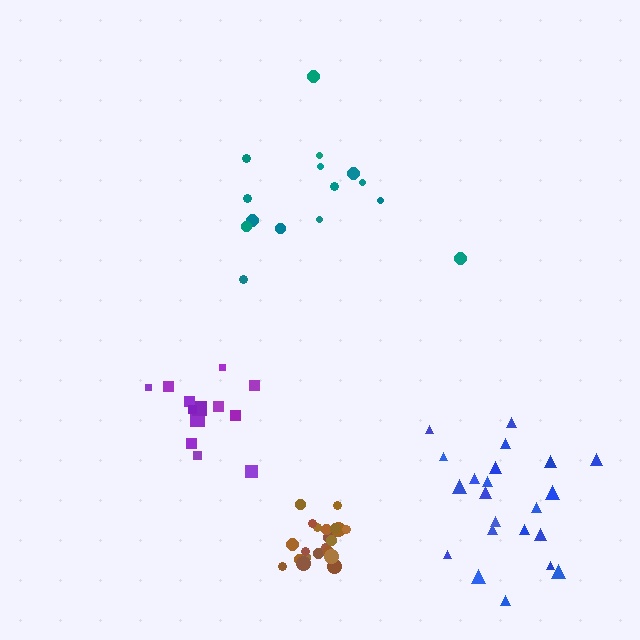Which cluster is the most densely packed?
Brown.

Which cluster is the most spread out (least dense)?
Teal.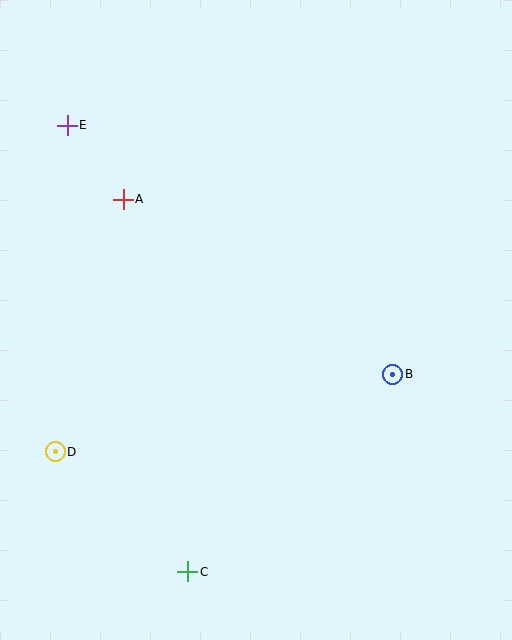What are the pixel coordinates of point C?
Point C is at (188, 572).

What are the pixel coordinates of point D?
Point D is at (55, 452).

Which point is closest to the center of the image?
Point B at (393, 374) is closest to the center.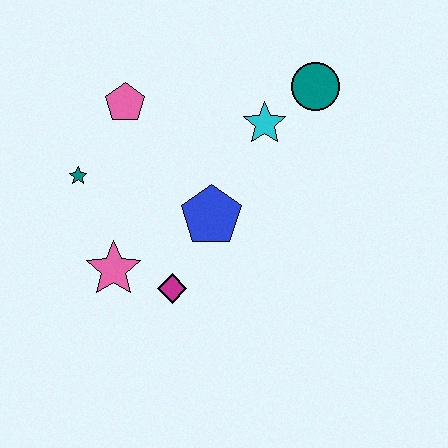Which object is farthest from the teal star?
The teal circle is farthest from the teal star.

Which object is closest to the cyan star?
The teal circle is closest to the cyan star.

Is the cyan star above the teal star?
Yes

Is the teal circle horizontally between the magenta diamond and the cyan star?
No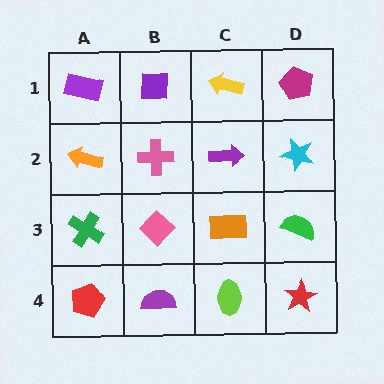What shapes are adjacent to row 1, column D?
A cyan star (row 2, column D), a yellow arrow (row 1, column C).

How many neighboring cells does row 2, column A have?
3.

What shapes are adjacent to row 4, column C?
An orange rectangle (row 3, column C), a purple semicircle (row 4, column B), a red star (row 4, column D).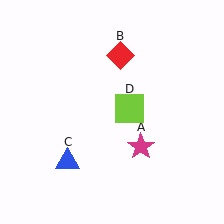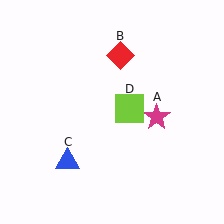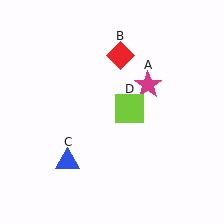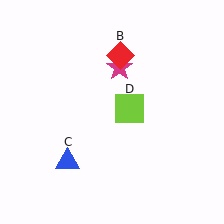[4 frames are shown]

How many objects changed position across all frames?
1 object changed position: magenta star (object A).